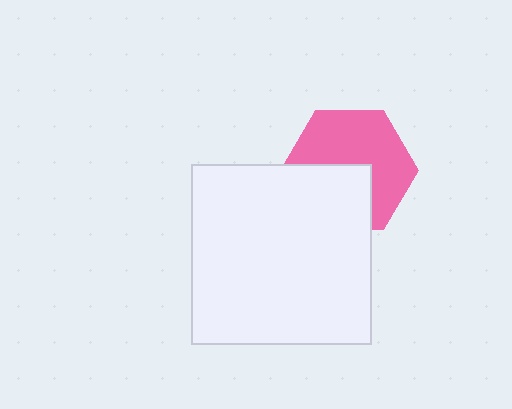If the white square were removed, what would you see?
You would see the complete pink hexagon.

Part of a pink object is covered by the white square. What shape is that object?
It is a hexagon.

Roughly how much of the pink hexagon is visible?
About half of it is visible (roughly 60%).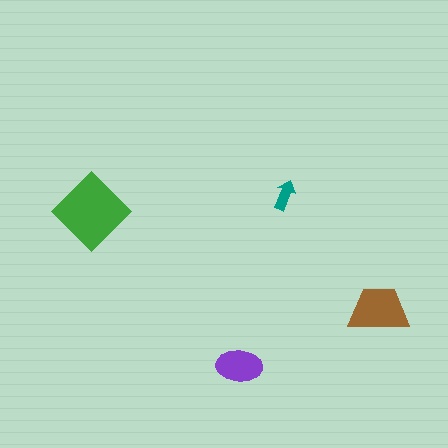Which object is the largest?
The green diamond.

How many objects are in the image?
There are 4 objects in the image.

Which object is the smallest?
The teal arrow.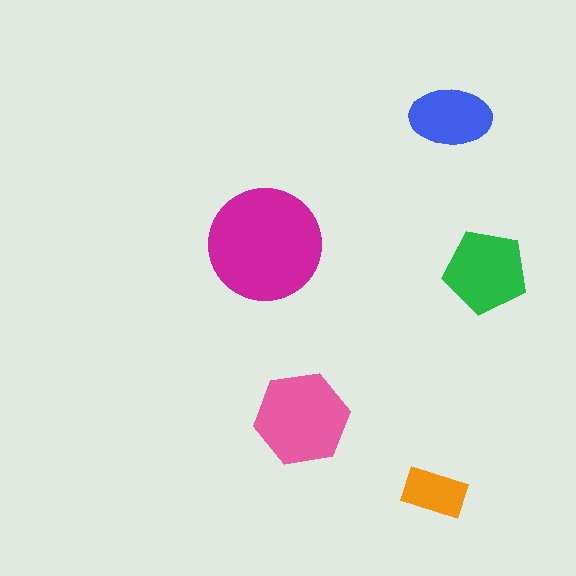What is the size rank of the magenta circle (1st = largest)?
1st.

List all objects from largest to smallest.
The magenta circle, the pink hexagon, the green pentagon, the blue ellipse, the orange rectangle.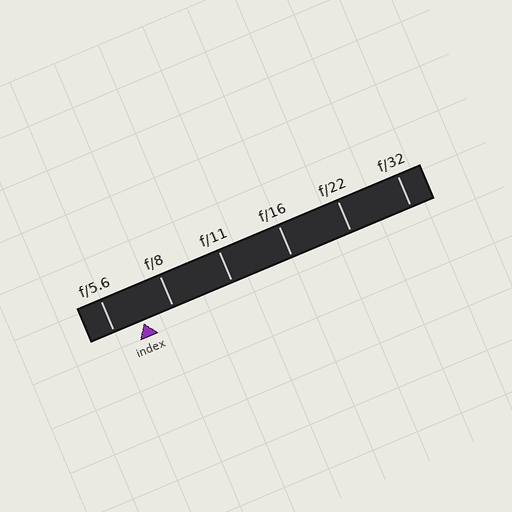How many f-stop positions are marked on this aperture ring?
There are 6 f-stop positions marked.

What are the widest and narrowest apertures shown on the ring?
The widest aperture shown is f/5.6 and the narrowest is f/32.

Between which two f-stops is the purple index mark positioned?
The index mark is between f/5.6 and f/8.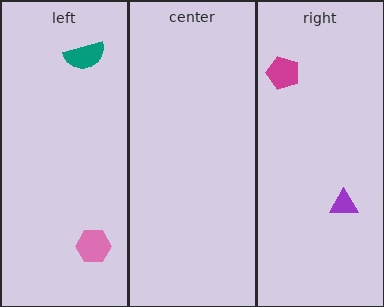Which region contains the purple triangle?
The right region.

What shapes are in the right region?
The purple triangle, the magenta pentagon.